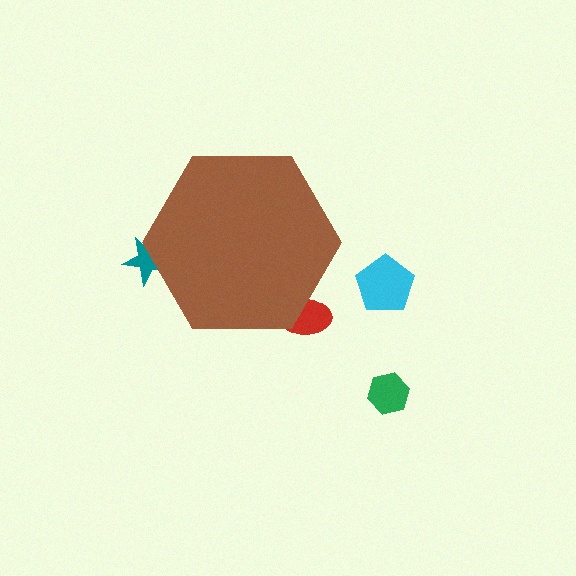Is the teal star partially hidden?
Yes, the teal star is partially hidden behind the brown hexagon.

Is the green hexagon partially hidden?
No, the green hexagon is fully visible.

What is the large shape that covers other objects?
A brown hexagon.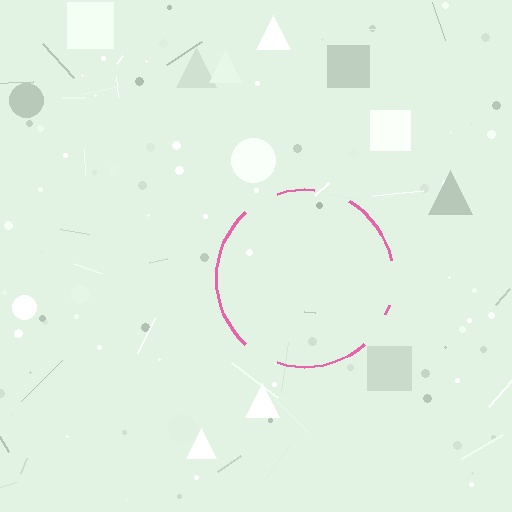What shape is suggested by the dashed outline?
The dashed outline suggests a circle.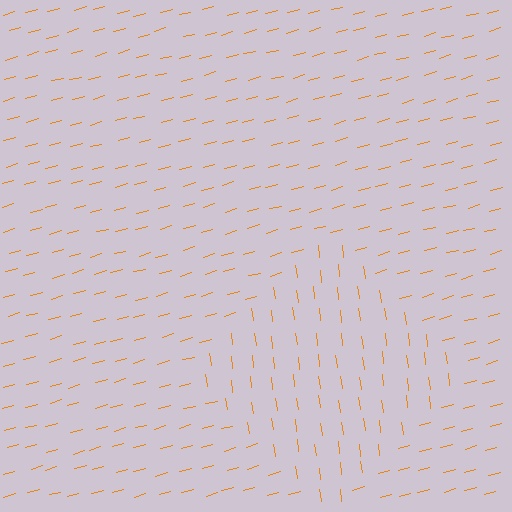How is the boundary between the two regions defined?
The boundary is defined purely by a change in line orientation (approximately 81 degrees difference). All lines are the same color and thickness.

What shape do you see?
I see a diamond.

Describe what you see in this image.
The image is filled with small orange line segments. A diamond region in the image has lines oriented differently from the surrounding lines, creating a visible texture boundary.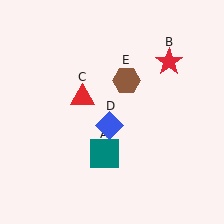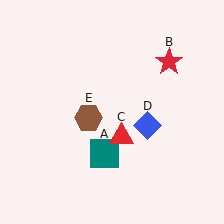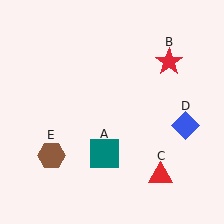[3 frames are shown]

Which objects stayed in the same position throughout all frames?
Teal square (object A) and red star (object B) remained stationary.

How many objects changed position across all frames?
3 objects changed position: red triangle (object C), blue diamond (object D), brown hexagon (object E).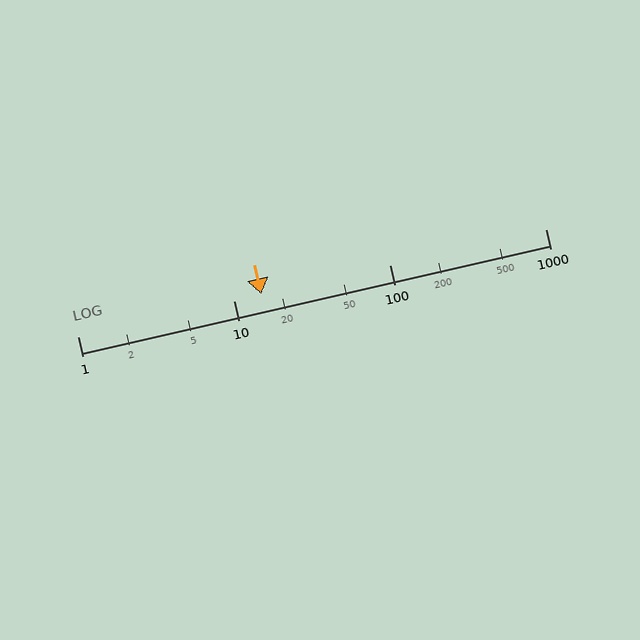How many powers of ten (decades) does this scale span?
The scale spans 3 decades, from 1 to 1000.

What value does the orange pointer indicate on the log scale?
The pointer indicates approximately 15.